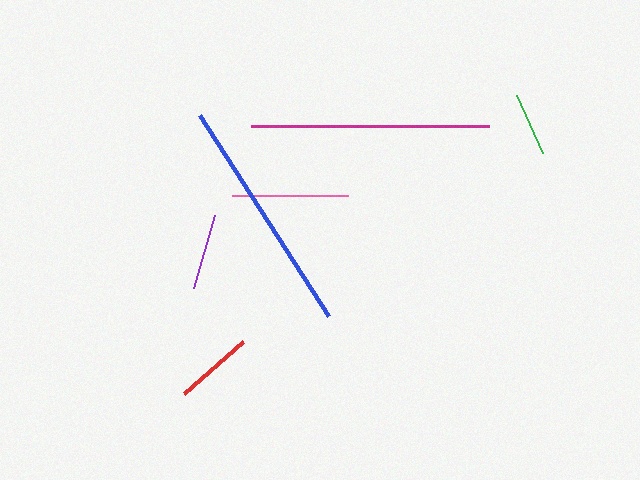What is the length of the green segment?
The green segment is approximately 64 pixels long.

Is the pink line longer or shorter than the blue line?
The blue line is longer than the pink line.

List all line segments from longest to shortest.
From longest to shortest: blue, magenta, pink, red, purple, green.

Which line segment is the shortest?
The green line is the shortest at approximately 64 pixels.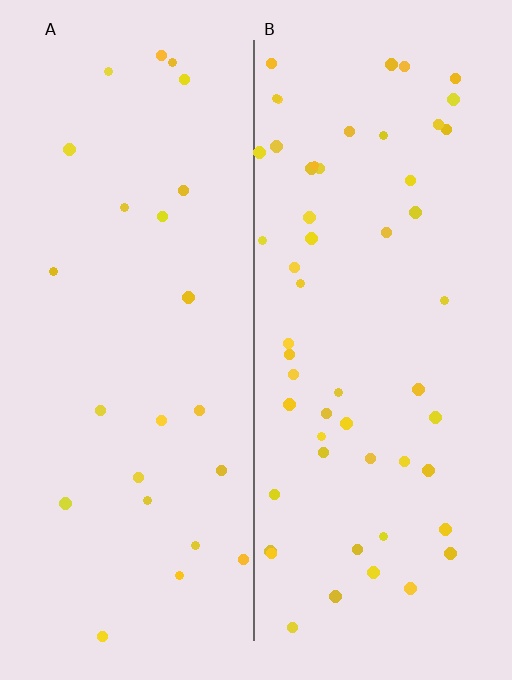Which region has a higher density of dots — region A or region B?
B (the right).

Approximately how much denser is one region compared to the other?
Approximately 2.3× — region B over region A.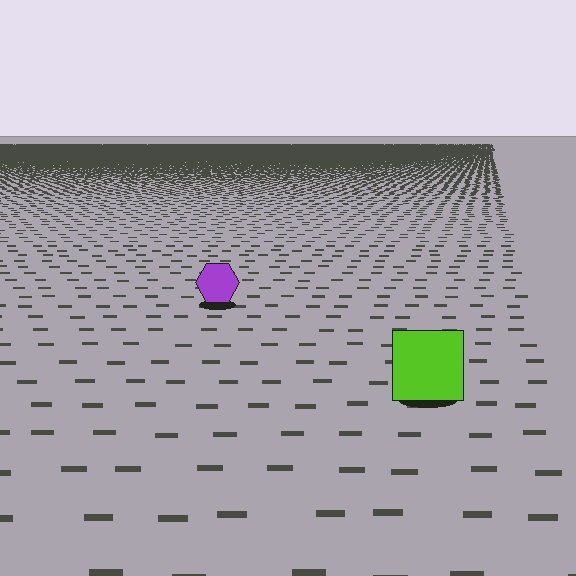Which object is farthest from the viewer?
The purple hexagon is farthest from the viewer. It appears smaller and the ground texture around it is denser.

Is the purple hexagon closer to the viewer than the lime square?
No. The lime square is closer — you can tell from the texture gradient: the ground texture is coarser near it.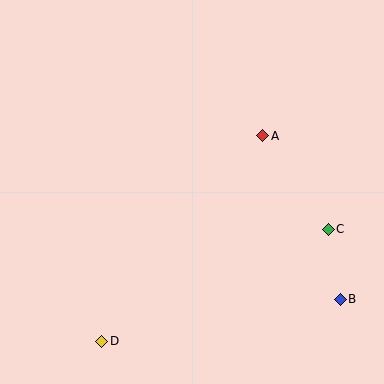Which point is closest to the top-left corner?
Point A is closest to the top-left corner.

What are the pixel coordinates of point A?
Point A is at (263, 136).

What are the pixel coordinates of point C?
Point C is at (328, 229).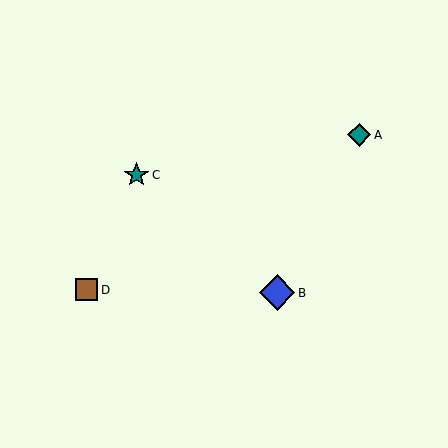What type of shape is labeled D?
Shape D is a brown square.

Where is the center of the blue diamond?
The center of the blue diamond is at (277, 293).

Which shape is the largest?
The blue diamond (labeled B) is the largest.